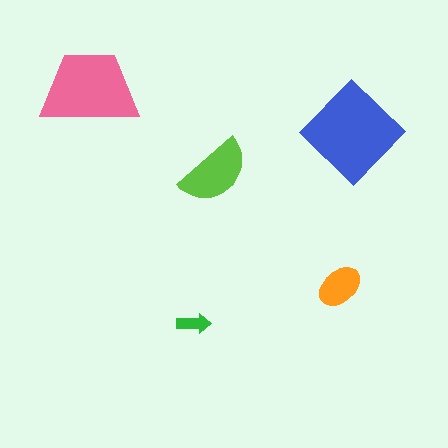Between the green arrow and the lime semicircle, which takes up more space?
The lime semicircle.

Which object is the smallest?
The green arrow.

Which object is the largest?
The blue diamond.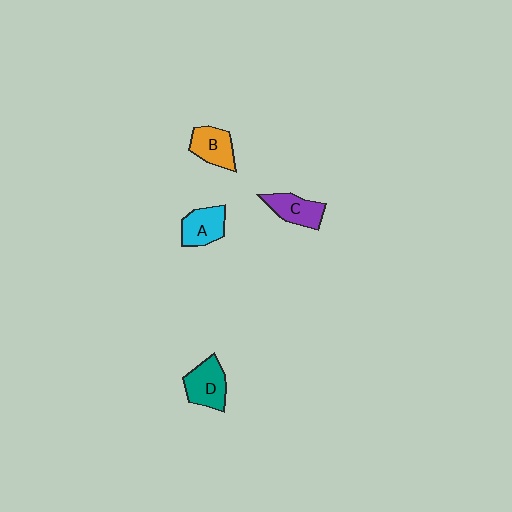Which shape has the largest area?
Shape D (teal).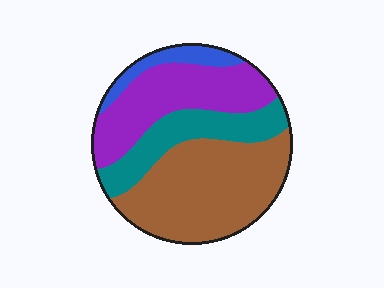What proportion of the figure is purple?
Purple takes up between a quarter and a half of the figure.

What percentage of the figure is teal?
Teal takes up about one fifth (1/5) of the figure.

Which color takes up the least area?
Blue, at roughly 10%.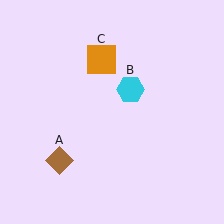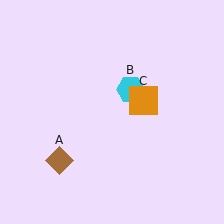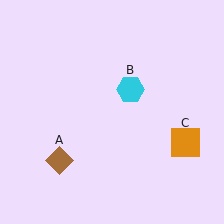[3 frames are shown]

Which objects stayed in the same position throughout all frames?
Brown diamond (object A) and cyan hexagon (object B) remained stationary.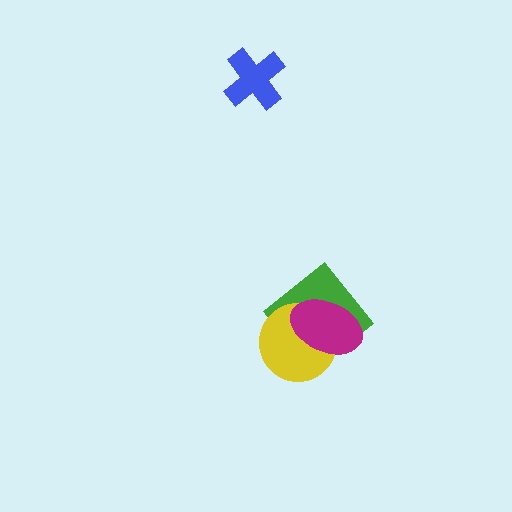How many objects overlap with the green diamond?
2 objects overlap with the green diamond.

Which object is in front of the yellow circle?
The magenta ellipse is in front of the yellow circle.